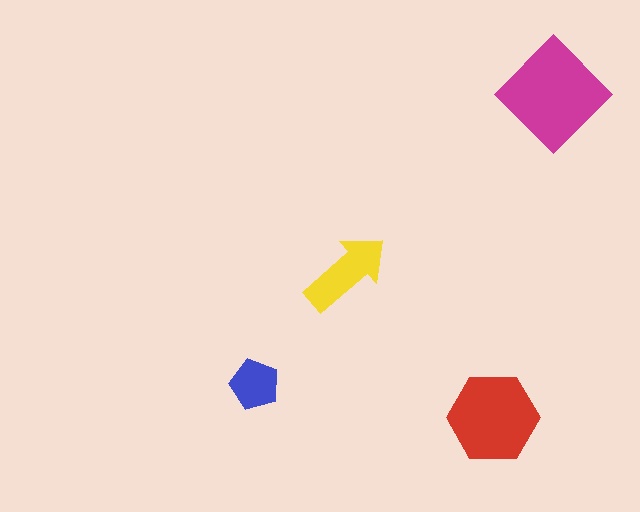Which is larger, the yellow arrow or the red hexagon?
The red hexagon.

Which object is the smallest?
The blue pentagon.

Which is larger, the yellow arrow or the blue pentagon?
The yellow arrow.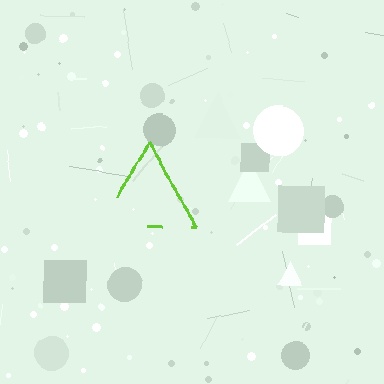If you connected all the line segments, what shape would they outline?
They would outline a triangle.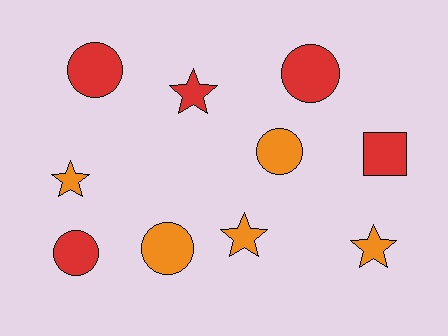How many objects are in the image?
There are 10 objects.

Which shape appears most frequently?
Circle, with 5 objects.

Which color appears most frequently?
Red, with 5 objects.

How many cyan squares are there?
There are no cyan squares.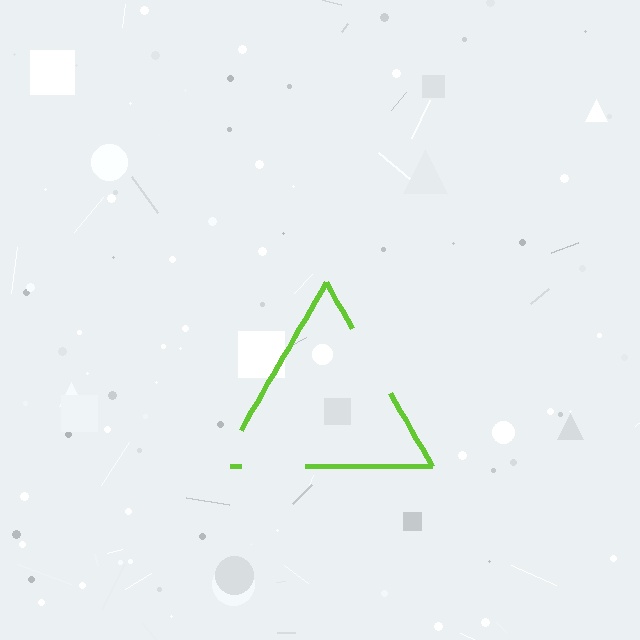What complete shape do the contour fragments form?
The contour fragments form a triangle.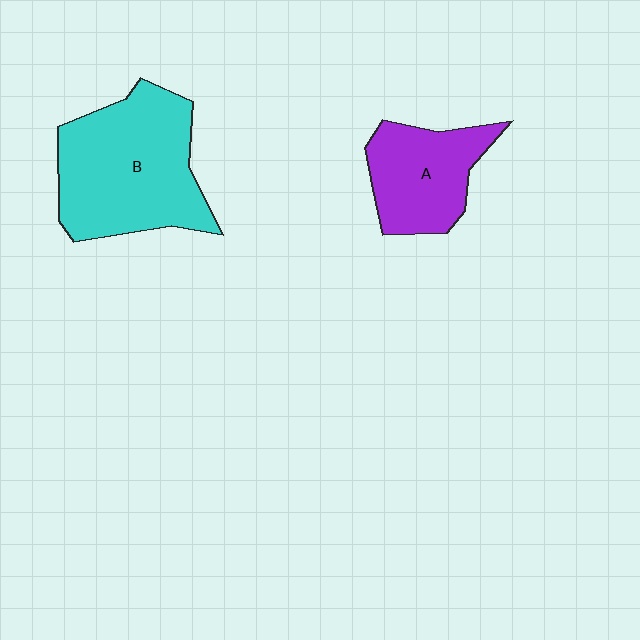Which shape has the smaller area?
Shape A (purple).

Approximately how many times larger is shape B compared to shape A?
Approximately 1.7 times.